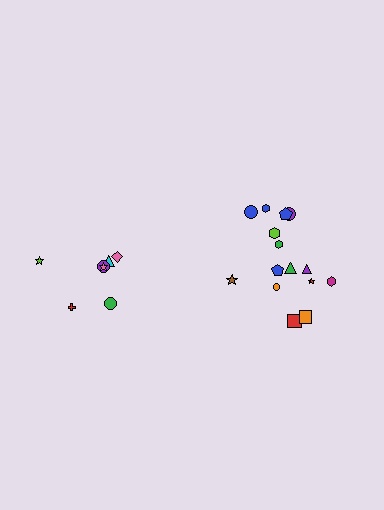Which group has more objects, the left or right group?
The right group.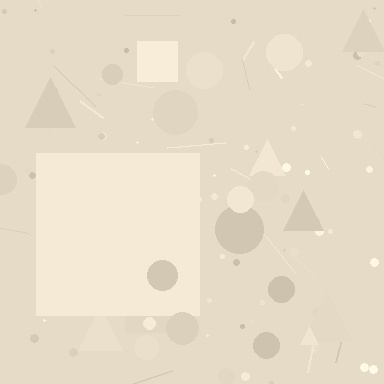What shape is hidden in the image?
A square is hidden in the image.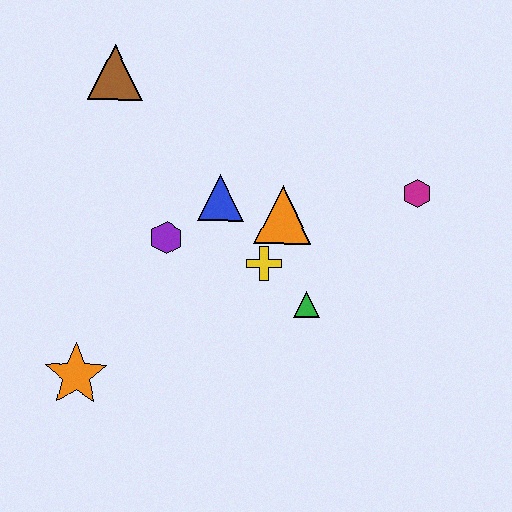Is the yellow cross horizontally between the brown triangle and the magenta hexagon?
Yes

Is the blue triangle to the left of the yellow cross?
Yes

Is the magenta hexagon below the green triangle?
No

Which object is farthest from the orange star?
The magenta hexagon is farthest from the orange star.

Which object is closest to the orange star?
The purple hexagon is closest to the orange star.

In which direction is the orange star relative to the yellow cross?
The orange star is to the left of the yellow cross.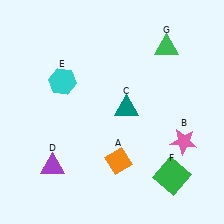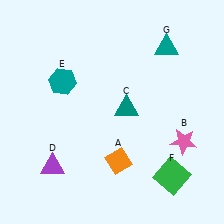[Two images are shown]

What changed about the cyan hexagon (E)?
In Image 1, E is cyan. In Image 2, it changed to teal.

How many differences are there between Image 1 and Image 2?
There are 2 differences between the two images.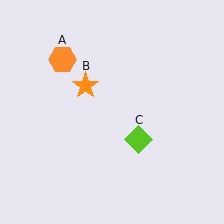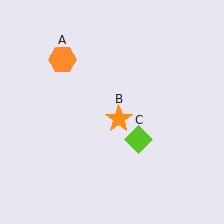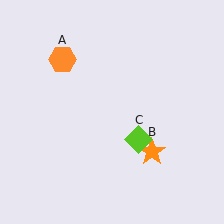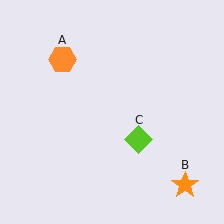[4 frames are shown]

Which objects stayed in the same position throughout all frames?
Orange hexagon (object A) and lime diamond (object C) remained stationary.